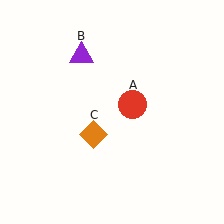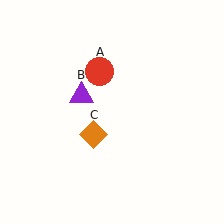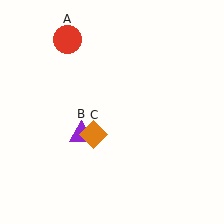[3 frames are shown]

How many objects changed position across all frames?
2 objects changed position: red circle (object A), purple triangle (object B).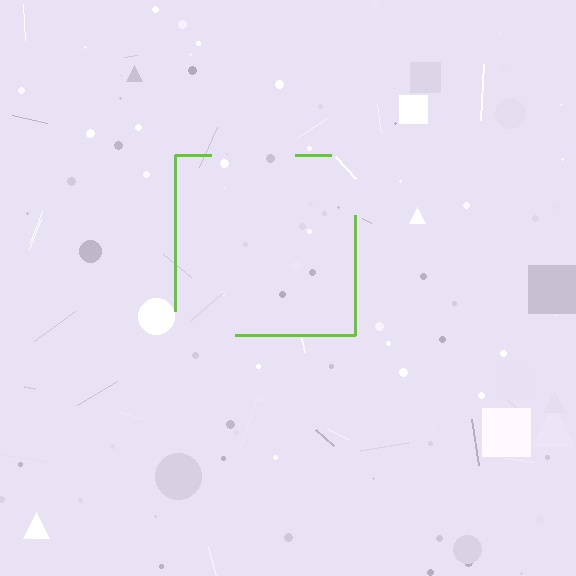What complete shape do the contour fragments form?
The contour fragments form a square.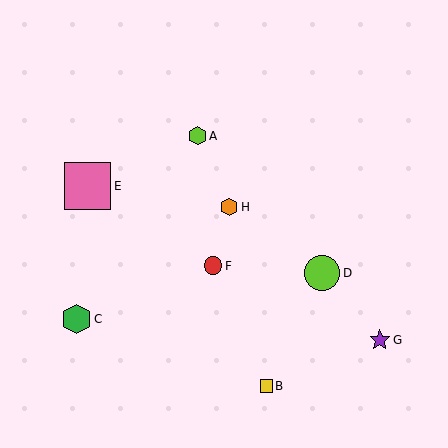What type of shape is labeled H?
Shape H is an orange hexagon.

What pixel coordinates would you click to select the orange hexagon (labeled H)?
Click at (229, 207) to select the orange hexagon H.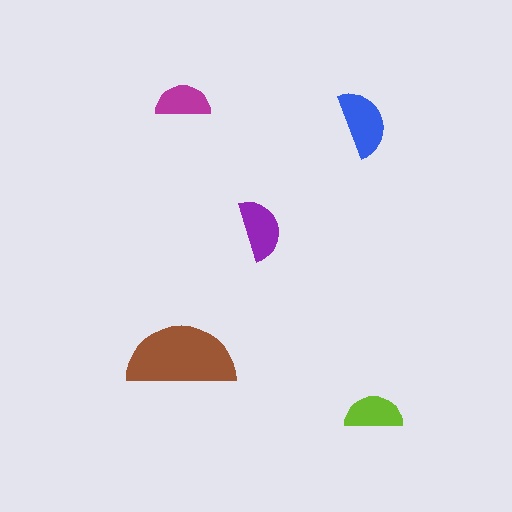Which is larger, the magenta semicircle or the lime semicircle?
The lime one.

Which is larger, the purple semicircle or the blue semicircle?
The blue one.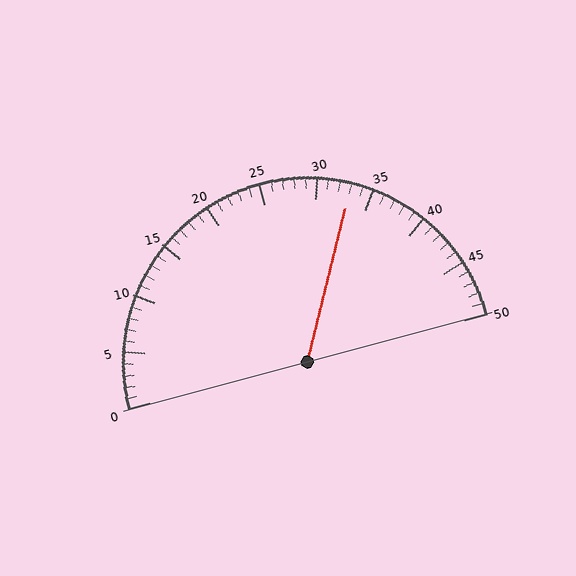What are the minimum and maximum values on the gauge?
The gauge ranges from 0 to 50.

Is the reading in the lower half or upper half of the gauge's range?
The reading is in the upper half of the range (0 to 50).